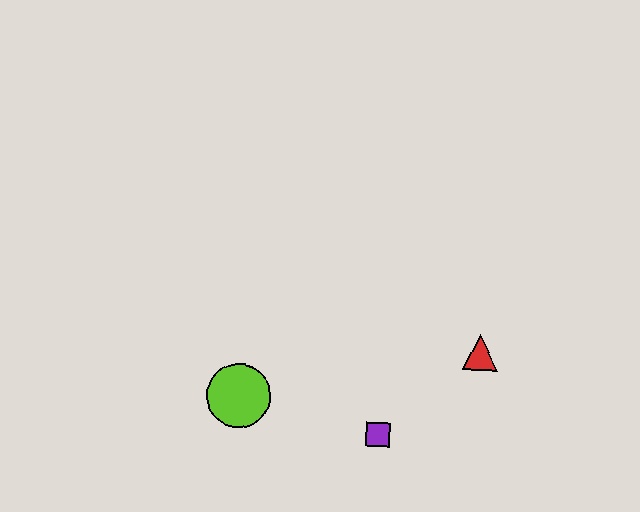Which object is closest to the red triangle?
The purple square is closest to the red triangle.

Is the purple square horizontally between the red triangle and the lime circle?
Yes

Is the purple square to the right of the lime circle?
Yes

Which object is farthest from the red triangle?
The lime circle is farthest from the red triangle.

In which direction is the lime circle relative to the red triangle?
The lime circle is to the left of the red triangle.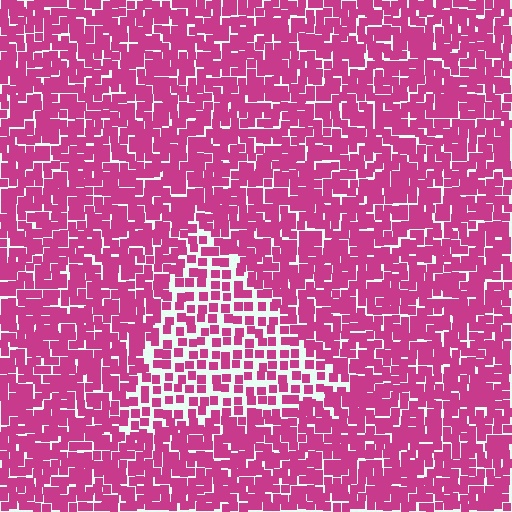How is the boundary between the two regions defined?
The boundary is defined by a change in element density (approximately 1.9x ratio). All elements are the same color, size, and shape.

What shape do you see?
I see a triangle.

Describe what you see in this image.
The image contains small magenta elements arranged at two different densities. A triangle-shaped region is visible where the elements are less densely packed than the surrounding area.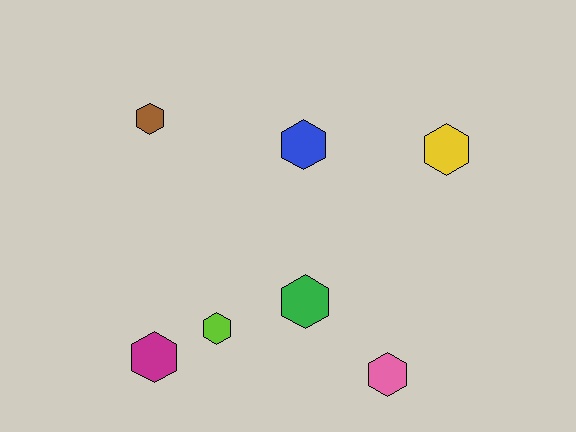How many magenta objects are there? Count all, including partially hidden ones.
There is 1 magenta object.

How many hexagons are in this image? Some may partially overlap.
There are 7 hexagons.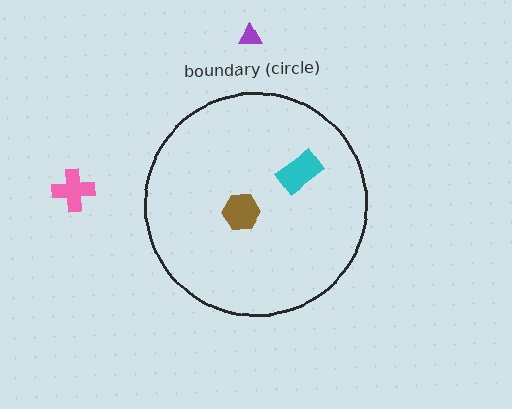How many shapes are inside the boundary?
2 inside, 2 outside.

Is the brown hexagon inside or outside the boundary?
Inside.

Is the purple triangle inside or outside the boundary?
Outside.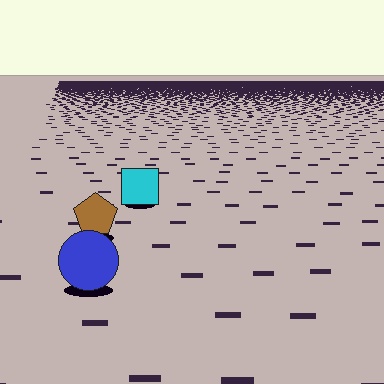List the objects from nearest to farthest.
From nearest to farthest: the blue circle, the brown pentagon, the cyan square.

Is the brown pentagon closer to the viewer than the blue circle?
No. The blue circle is closer — you can tell from the texture gradient: the ground texture is coarser near it.